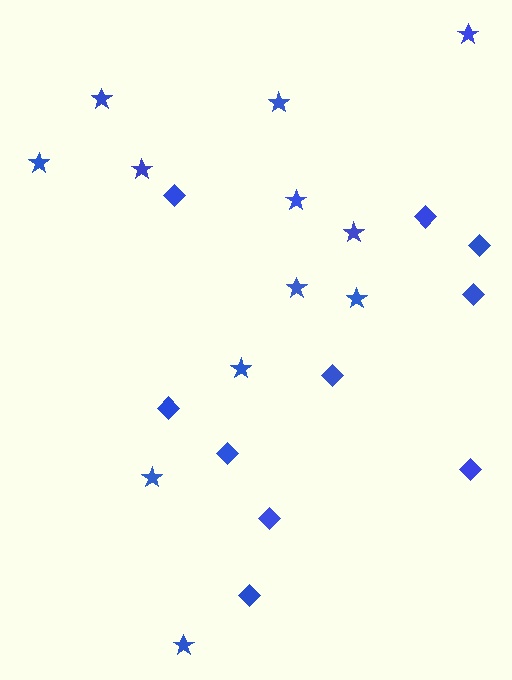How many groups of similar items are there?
There are 2 groups: one group of diamonds (10) and one group of stars (12).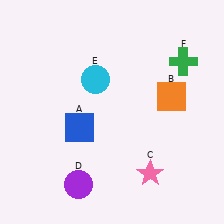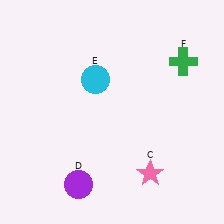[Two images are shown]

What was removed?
The blue square (A), the orange square (B) were removed in Image 2.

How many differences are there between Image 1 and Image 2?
There are 2 differences between the two images.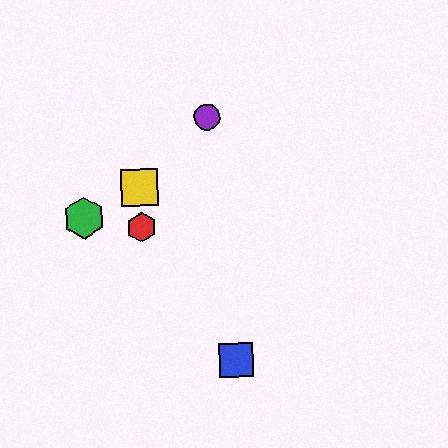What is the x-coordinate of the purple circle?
The purple circle is at x≈207.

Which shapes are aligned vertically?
The red hexagon, the yellow square are aligned vertically.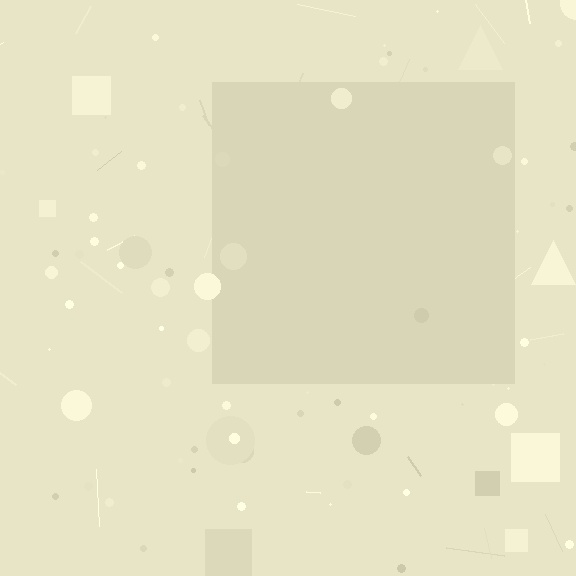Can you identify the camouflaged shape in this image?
The camouflaged shape is a square.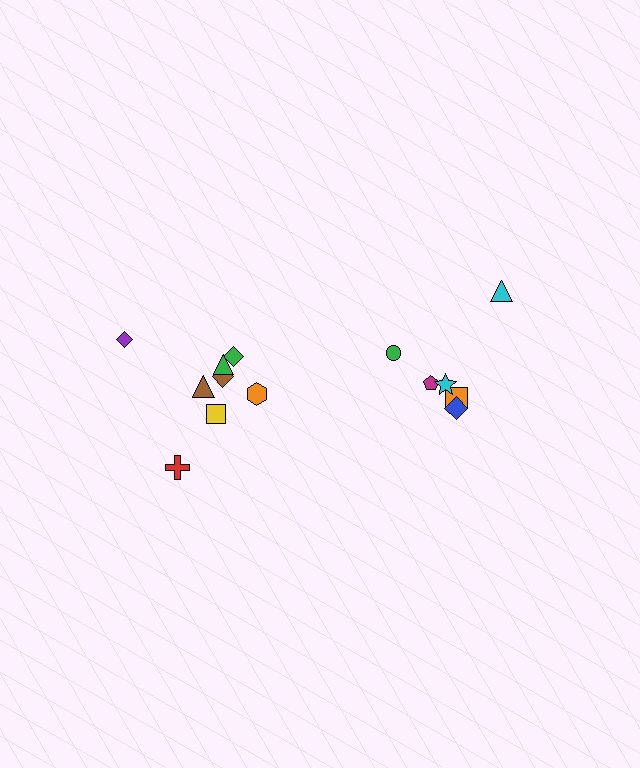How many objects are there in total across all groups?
There are 14 objects.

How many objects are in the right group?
There are 6 objects.